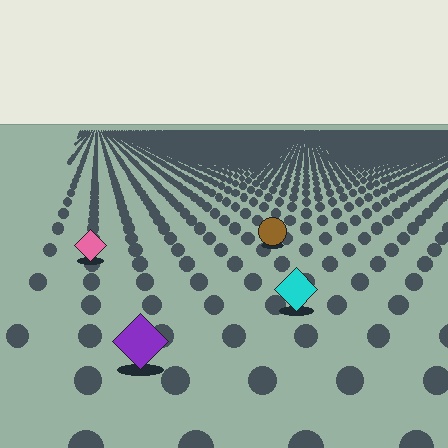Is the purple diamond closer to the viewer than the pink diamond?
Yes. The purple diamond is closer — you can tell from the texture gradient: the ground texture is coarser near it.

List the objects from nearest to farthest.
From nearest to farthest: the purple diamond, the cyan diamond, the pink diamond, the brown circle.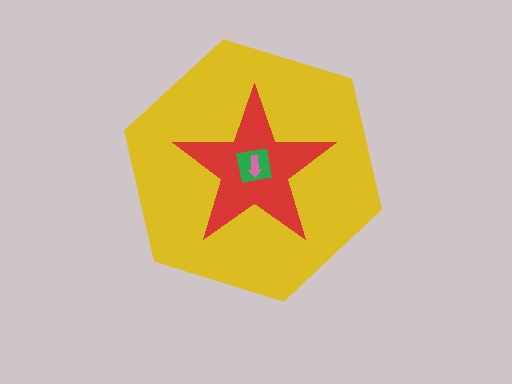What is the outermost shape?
The yellow hexagon.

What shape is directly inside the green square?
The pink arrow.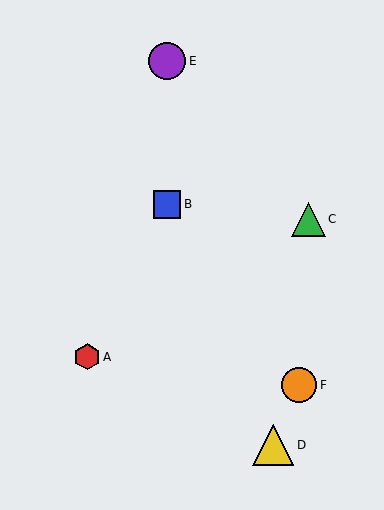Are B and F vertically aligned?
No, B is at x≈167 and F is at x≈299.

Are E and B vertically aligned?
Yes, both are at x≈167.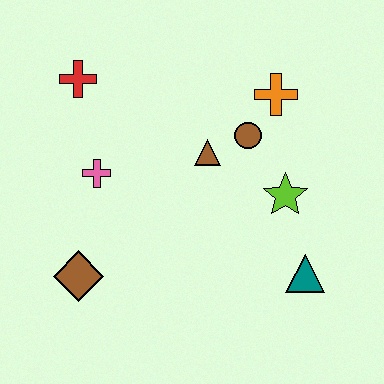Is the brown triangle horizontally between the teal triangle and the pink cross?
Yes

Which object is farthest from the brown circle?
The brown diamond is farthest from the brown circle.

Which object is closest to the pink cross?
The red cross is closest to the pink cross.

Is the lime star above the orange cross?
No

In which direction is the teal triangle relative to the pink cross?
The teal triangle is to the right of the pink cross.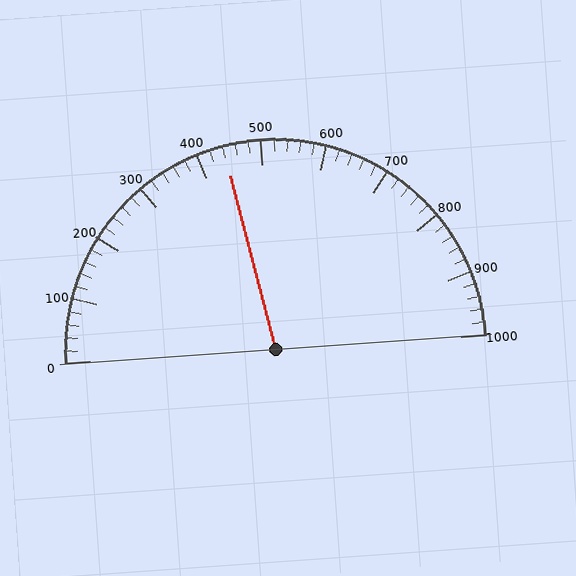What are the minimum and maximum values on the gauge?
The gauge ranges from 0 to 1000.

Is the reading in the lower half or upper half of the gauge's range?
The reading is in the lower half of the range (0 to 1000).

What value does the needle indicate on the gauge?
The needle indicates approximately 440.